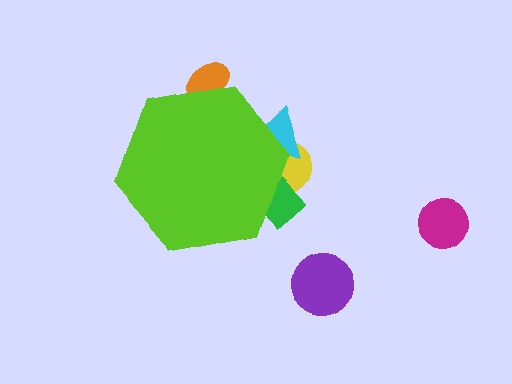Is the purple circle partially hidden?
No, the purple circle is fully visible.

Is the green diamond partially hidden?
Yes, the green diamond is partially hidden behind the lime hexagon.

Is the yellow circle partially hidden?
Yes, the yellow circle is partially hidden behind the lime hexagon.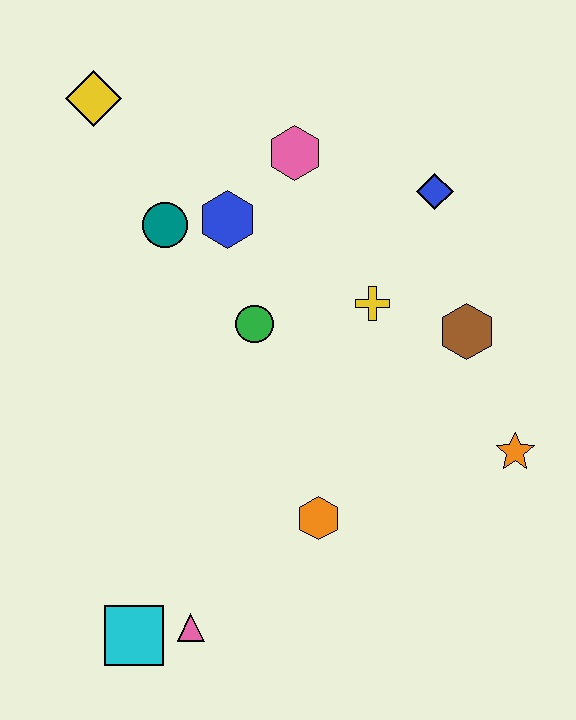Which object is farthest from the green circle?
The cyan square is farthest from the green circle.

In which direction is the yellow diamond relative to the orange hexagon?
The yellow diamond is above the orange hexagon.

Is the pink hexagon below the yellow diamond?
Yes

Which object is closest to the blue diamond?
The yellow cross is closest to the blue diamond.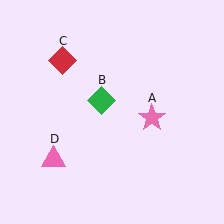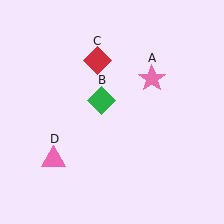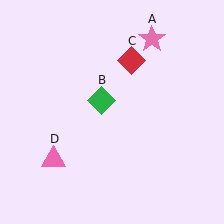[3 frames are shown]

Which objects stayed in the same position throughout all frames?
Green diamond (object B) and pink triangle (object D) remained stationary.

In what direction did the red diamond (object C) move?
The red diamond (object C) moved right.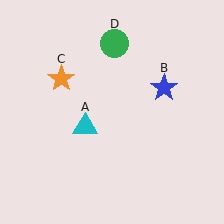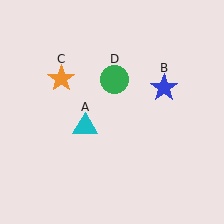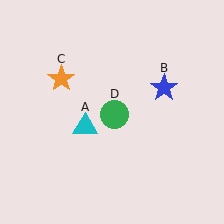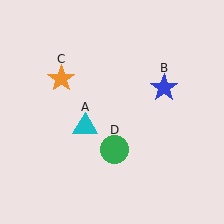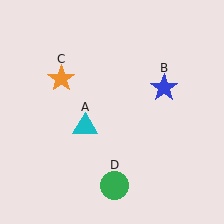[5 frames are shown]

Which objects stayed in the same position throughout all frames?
Cyan triangle (object A) and blue star (object B) and orange star (object C) remained stationary.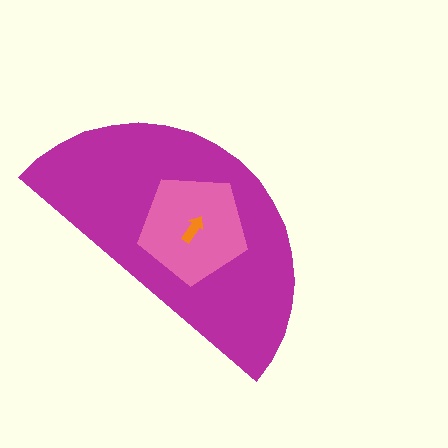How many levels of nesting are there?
3.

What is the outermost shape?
The magenta semicircle.